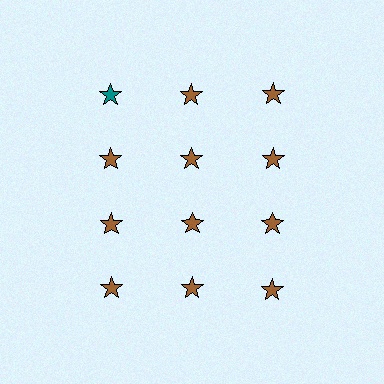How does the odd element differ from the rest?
It has a different color: teal instead of brown.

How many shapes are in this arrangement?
There are 12 shapes arranged in a grid pattern.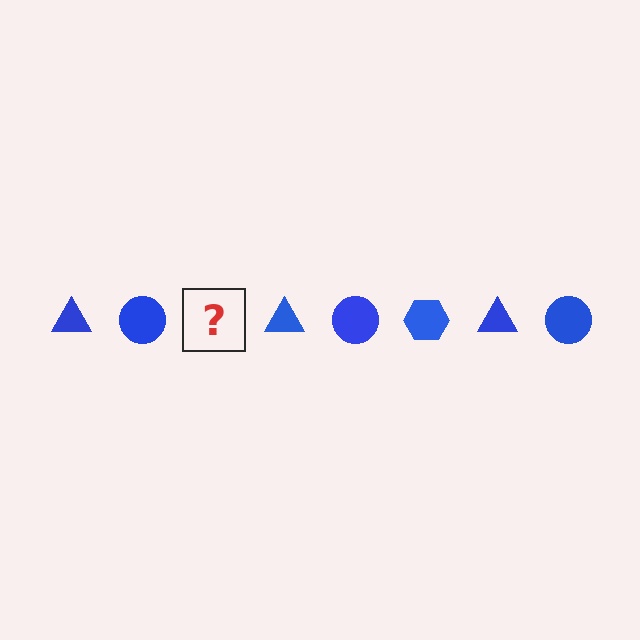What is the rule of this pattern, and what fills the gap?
The rule is that the pattern cycles through triangle, circle, hexagon shapes in blue. The gap should be filled with a blue hexagon.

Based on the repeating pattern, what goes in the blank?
The blank should be a blue hexagon.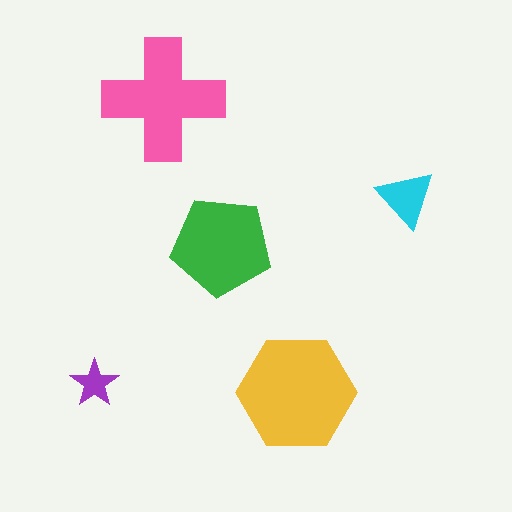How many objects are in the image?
There are 5 objects in the image.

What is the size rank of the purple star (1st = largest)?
5th.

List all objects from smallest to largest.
The purple star, the cyan triangle, the green pentagon, the pink cross, the yellow hexagon.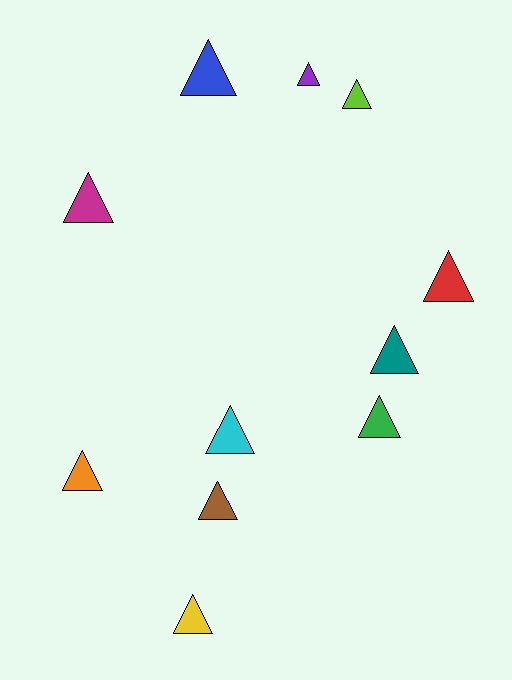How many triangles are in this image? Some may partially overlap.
There are 11 triangles.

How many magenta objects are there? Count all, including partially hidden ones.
There is 1 magenta object.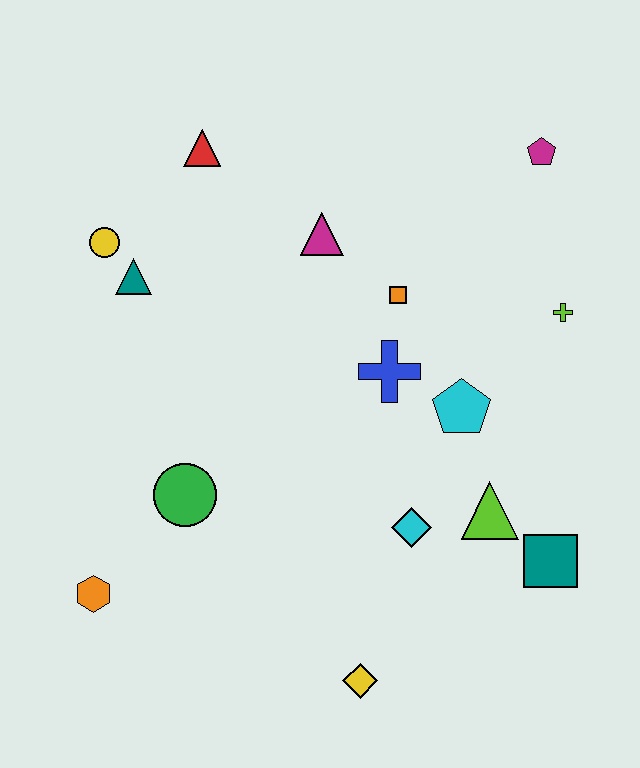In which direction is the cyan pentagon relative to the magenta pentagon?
The cyan pentagon is below the magenta pentagon.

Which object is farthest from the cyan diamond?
The red triangle is farthest from the cyan diamond.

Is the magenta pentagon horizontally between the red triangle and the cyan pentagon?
No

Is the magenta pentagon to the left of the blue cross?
No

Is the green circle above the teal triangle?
No